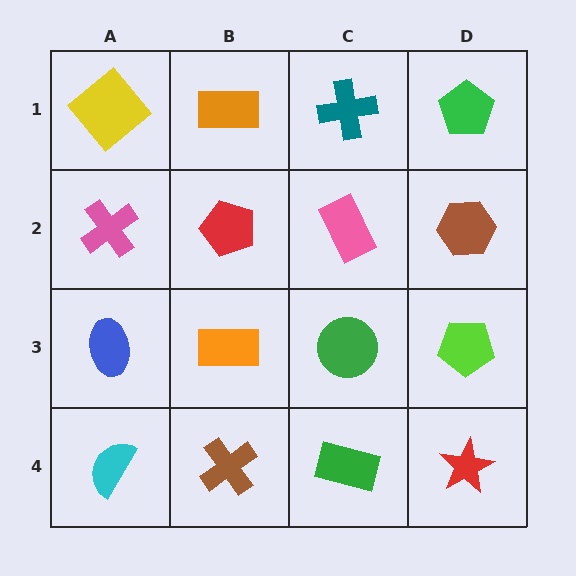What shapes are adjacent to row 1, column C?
A pink rectangle (row 2, column C), an orange rectangle (row 1, column B), a green pentagon (row 1, column D).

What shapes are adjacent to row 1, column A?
A pink cross (row 2, column A), an orange rectangle (row 1, column B).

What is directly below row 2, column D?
A lime pentagon.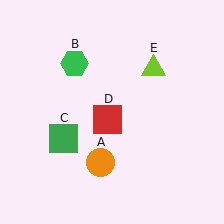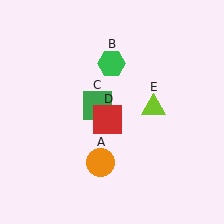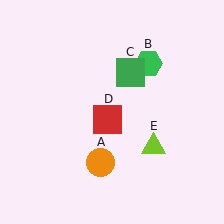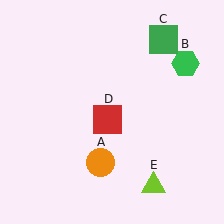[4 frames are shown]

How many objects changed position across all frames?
3 objects changed position: green hexagon (object B), green square (object C), lime triangle (object E).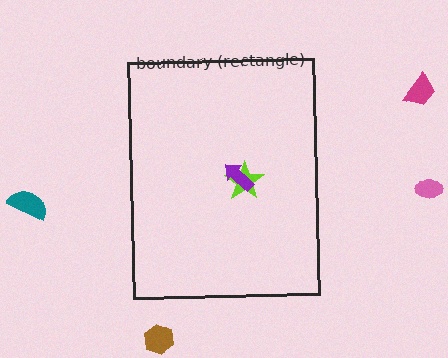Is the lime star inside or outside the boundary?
Inside.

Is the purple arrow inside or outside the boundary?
Inside.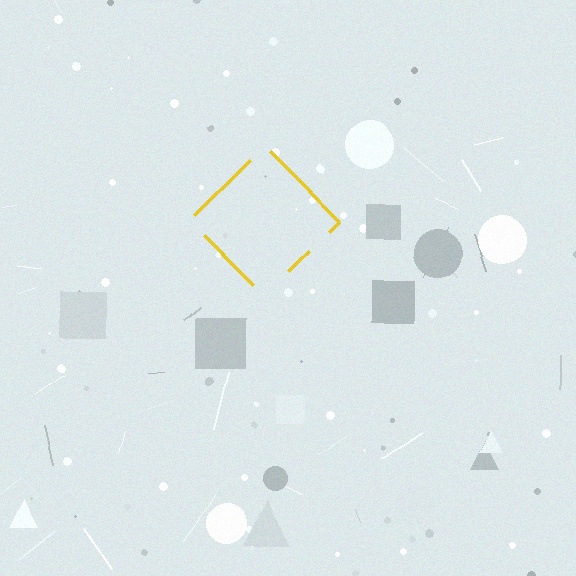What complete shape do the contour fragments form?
The contour fragments form a diamond.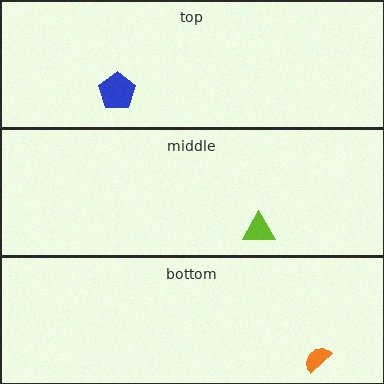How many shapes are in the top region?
1.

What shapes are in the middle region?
The lime triangle.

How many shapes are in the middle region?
1.